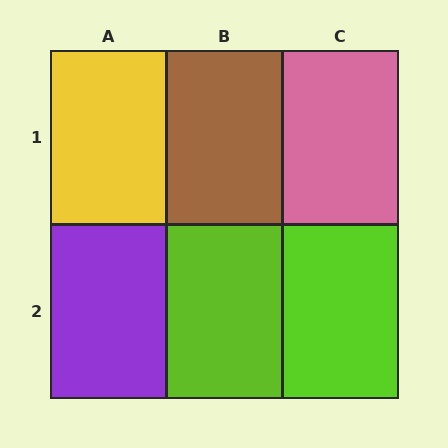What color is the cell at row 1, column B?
Brown.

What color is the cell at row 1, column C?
Pink.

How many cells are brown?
1 cell is brown.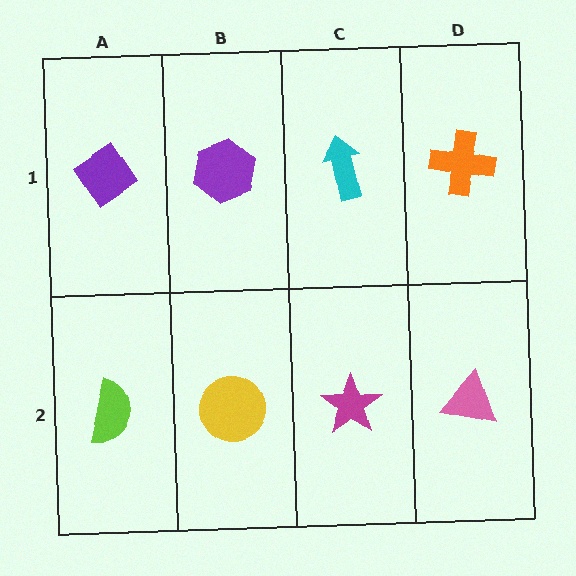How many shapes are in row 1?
4 shapes.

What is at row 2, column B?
A yellow circle.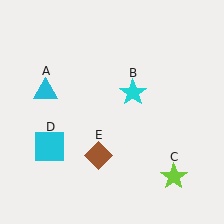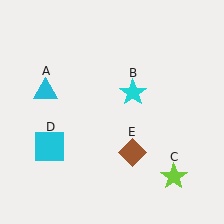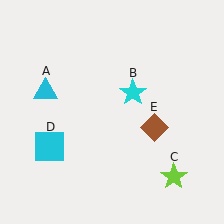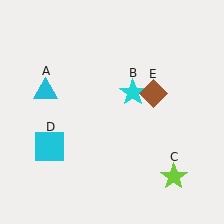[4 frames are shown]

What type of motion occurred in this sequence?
The brown diamond (object E) rotated counterclockwise around the center of the scene.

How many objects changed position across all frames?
1 object changed position: brown diamond (object E).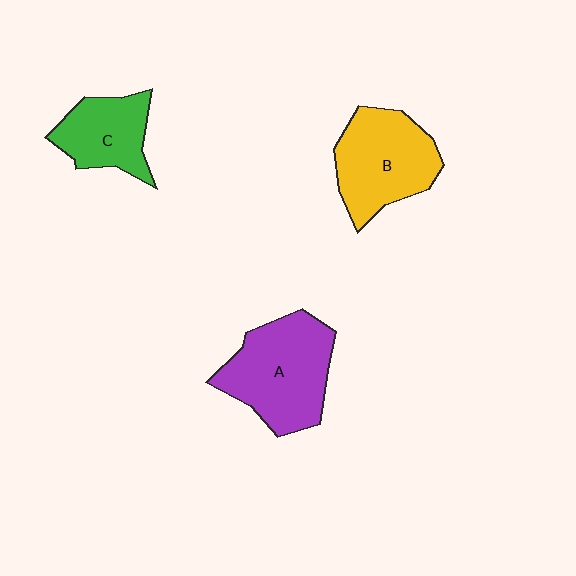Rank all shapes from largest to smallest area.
From largest to smallest: A (purple), B (yellow), C (green).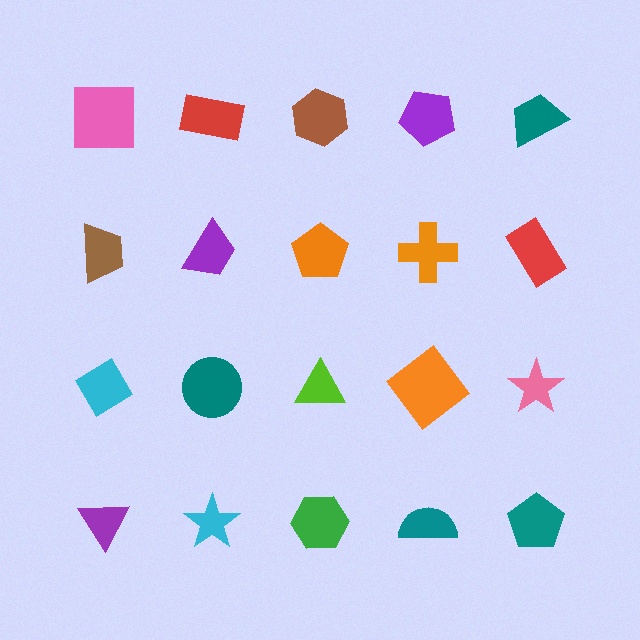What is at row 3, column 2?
A teal circle.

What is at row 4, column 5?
A teal pentagon.